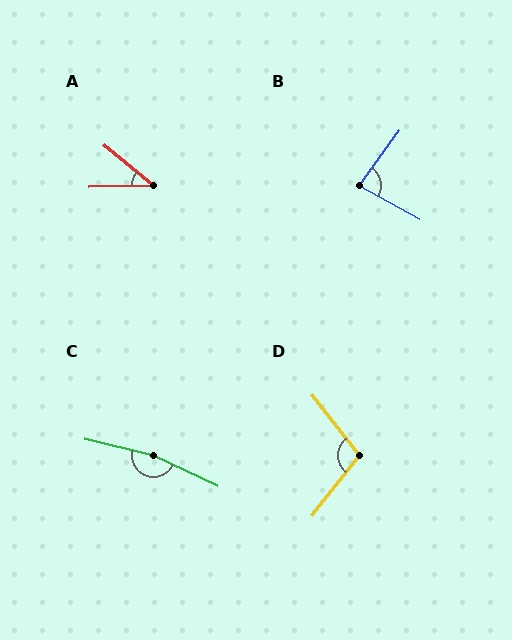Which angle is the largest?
C, at approximately 168 degrees.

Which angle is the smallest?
A, at approximately 41 degrees.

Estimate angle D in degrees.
Approximately 104 degrees.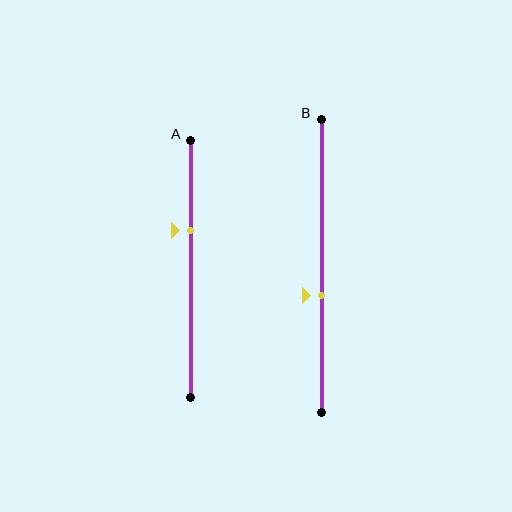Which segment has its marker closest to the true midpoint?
Segment B has its marker closest to the true midpoint.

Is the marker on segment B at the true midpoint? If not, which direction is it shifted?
No, the marker on segment B is shifted downward by about 10% of the segment length.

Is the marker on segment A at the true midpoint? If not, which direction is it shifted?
No, the marker on segment A is shifted upward by about 15% of the segment length.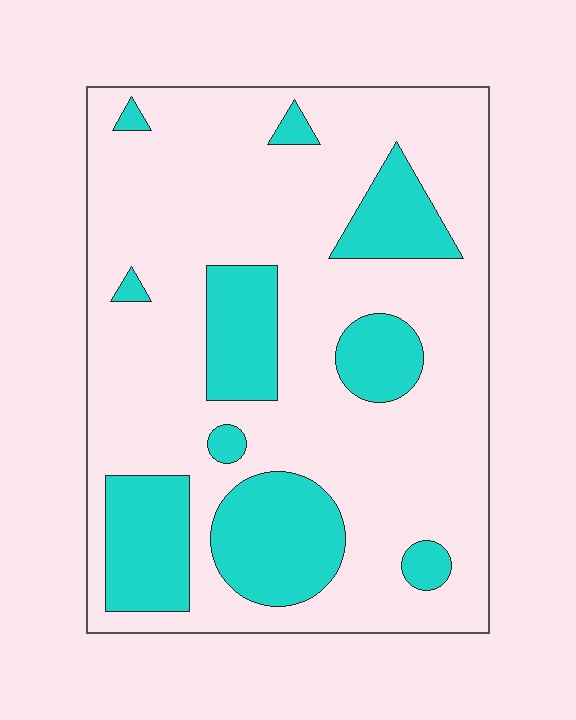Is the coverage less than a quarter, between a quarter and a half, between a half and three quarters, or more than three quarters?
Between a quarter and a half.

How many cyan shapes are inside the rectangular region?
10.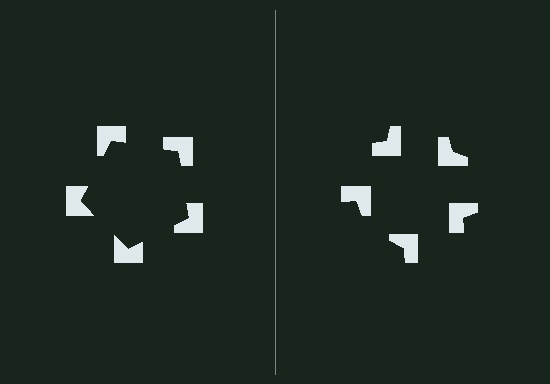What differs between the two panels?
The notched squares are positioned identically on both sides; only the wedge orientations differ. On the left they align to a pentagon; on the right they are misaligned.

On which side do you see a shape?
An illusory pentagon appears on the left side. On the right side the wedge cuts are rotated, so no coherent shape forms.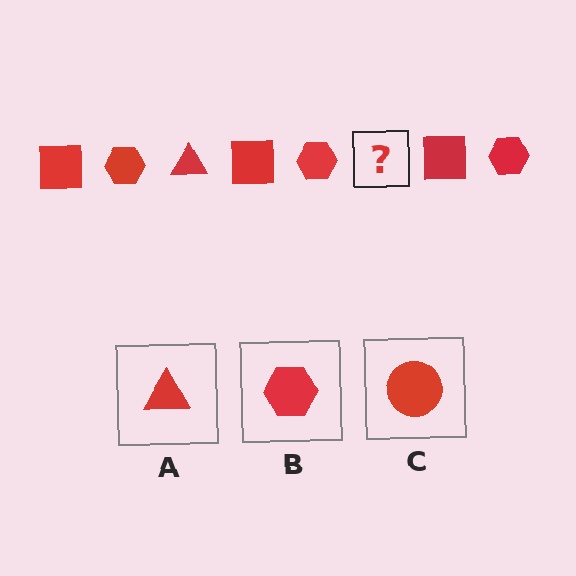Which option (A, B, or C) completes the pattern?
A.